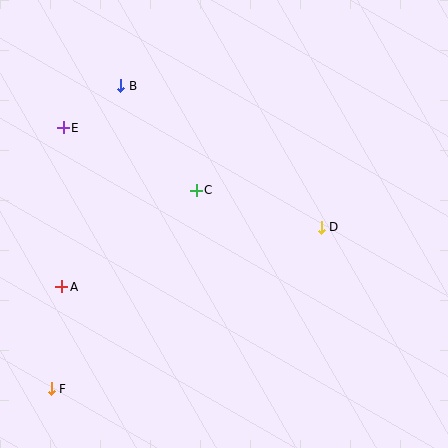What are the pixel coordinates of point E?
Point E is at (63, 128).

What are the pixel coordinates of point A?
Point A is at (62, 287).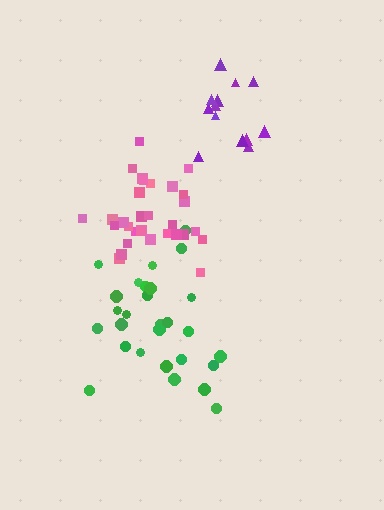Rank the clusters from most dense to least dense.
pink, purple, green.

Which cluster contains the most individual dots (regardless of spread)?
Pink (30).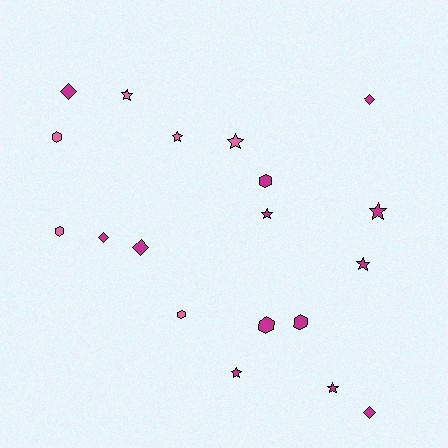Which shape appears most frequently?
Star, with 8 objects.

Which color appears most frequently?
Magenta, with 13 objects.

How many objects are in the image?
There are 19 objects.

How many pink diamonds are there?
There are no pink diamonds.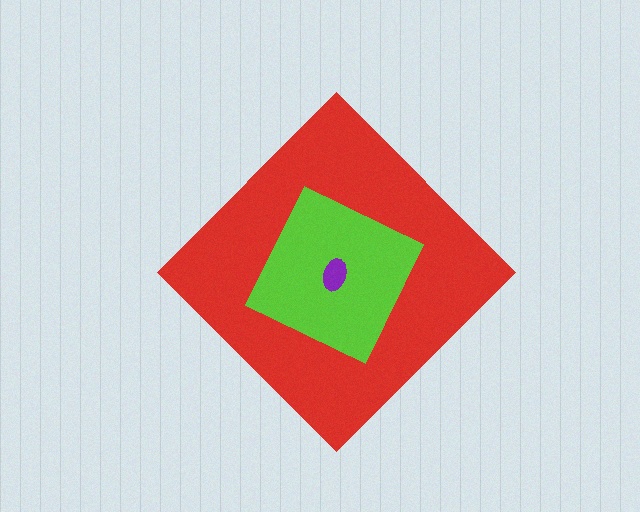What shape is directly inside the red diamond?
The lime square.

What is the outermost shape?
The red diamond.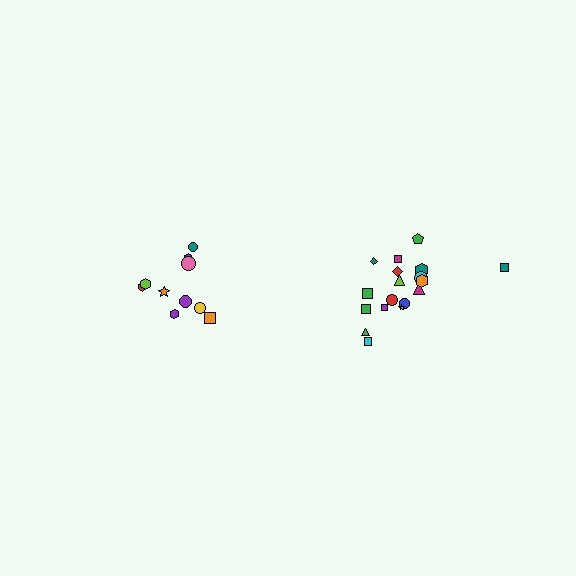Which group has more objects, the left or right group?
The right group.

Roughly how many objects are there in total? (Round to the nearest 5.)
Roughly 30 objects in total.